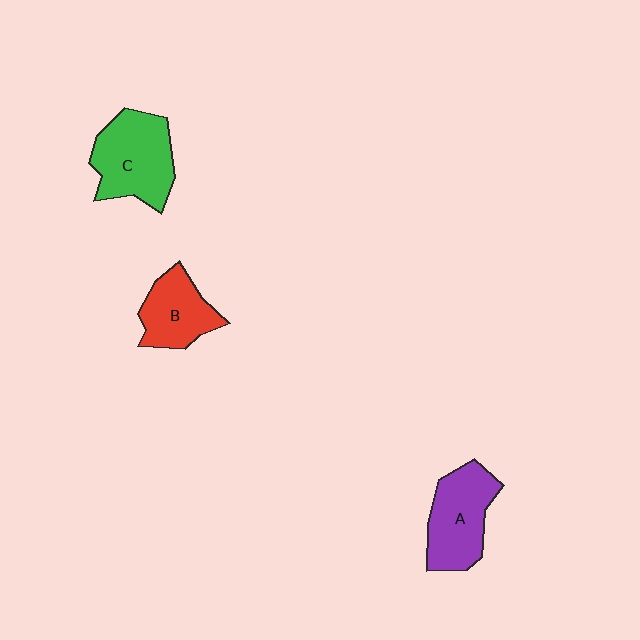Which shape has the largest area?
Shape C (green).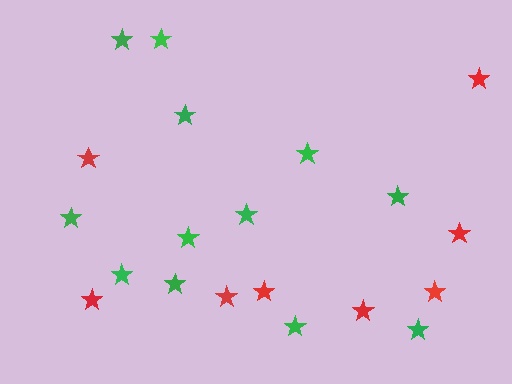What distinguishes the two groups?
There are 2 groups: one group of red stars (8) and one group of green stars (12).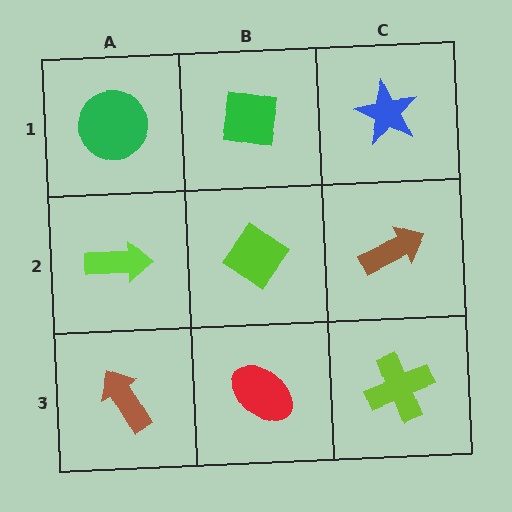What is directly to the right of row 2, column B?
A brown arrow.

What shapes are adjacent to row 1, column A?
A lime arrow (row 2, column A), a green square (row 1, column B).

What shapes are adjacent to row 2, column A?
A green circle (row 1, column A), a brown arrow (row 3, column A), a lime diamond (row 2, column B).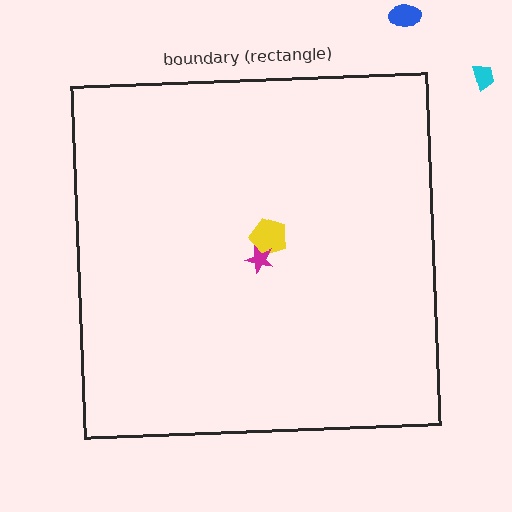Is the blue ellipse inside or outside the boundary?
Outside.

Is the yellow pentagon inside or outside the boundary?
Inside.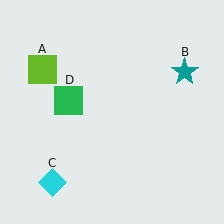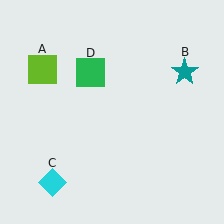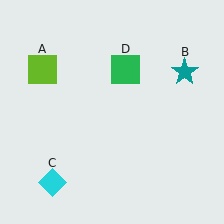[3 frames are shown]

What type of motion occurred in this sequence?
The green square (object D) rotated clockwise around the center of the scene.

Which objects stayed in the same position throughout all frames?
Lime square (object A) and teal star (object B) and cyan diamond (object C) remained stationary.